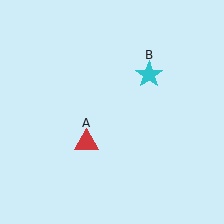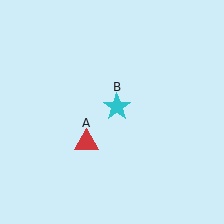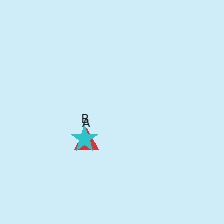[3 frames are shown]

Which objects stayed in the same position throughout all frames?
Red triangle (object A) remained stationary.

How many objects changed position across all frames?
1 object changed position: cyan star (object B).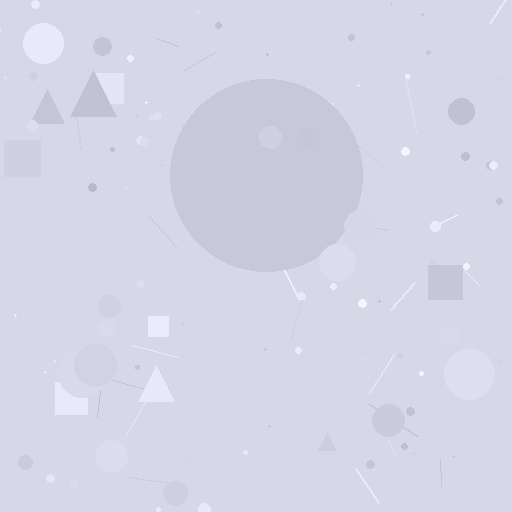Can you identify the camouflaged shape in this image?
The camouflaged shape is a circle.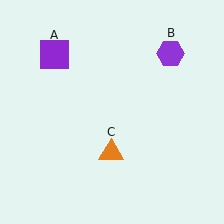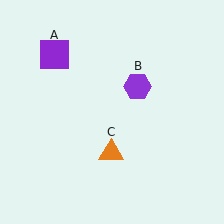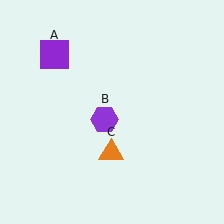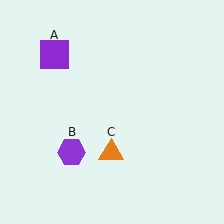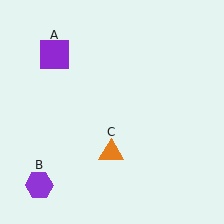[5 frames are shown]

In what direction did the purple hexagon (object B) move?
The purple hexagon (object B) moved down and to the left.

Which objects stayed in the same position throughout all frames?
Purple square (object A) and orange triangle (object C) remained stationary.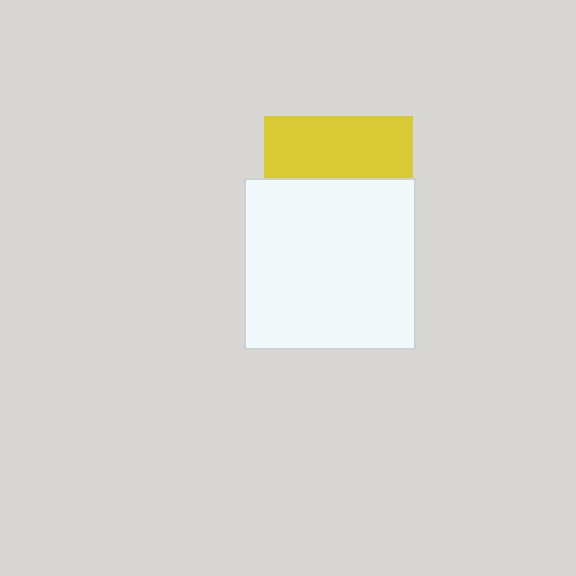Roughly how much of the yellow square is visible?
A small part of it is visible (roughly 41%).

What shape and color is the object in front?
The object in front is a white square.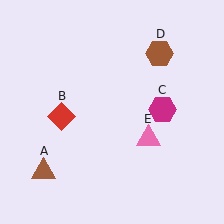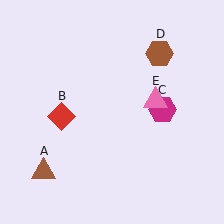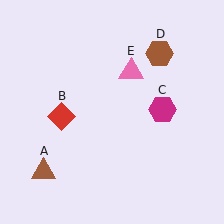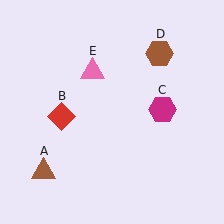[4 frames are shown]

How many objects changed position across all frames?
1 object changed position: pink triangle (object E).